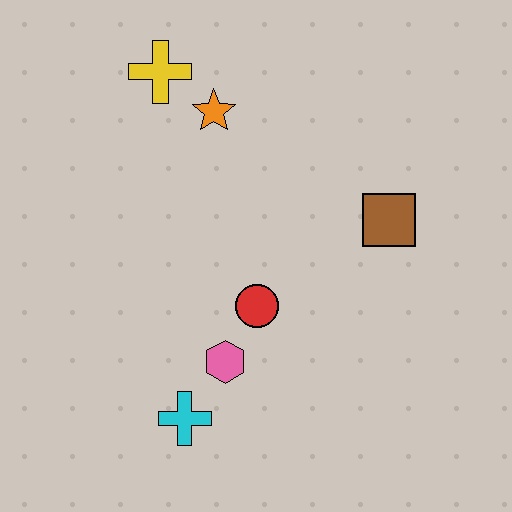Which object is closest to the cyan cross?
The pink hexagon is closest to the cyan cross.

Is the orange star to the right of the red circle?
No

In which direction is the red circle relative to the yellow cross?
The red circle is below the yellow cross.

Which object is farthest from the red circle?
The yellow cross is farthest from the red circle.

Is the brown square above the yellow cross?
No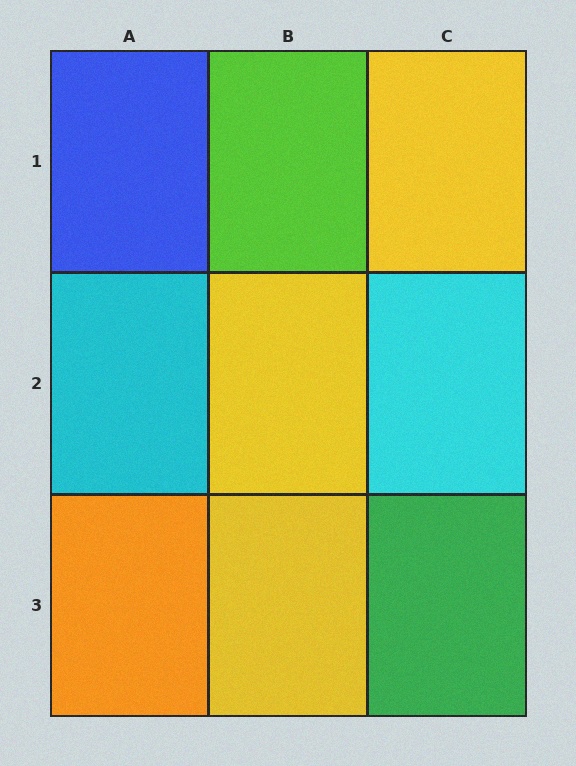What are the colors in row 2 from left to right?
Cyan, yellow, cyan.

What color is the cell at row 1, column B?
Lime.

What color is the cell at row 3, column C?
Green.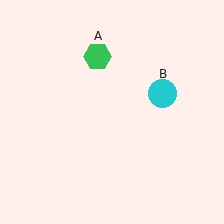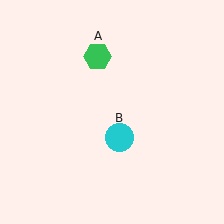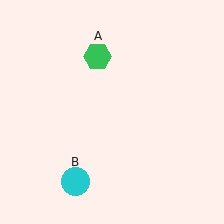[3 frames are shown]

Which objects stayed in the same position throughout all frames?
Green hexagon (object A) remained stationary.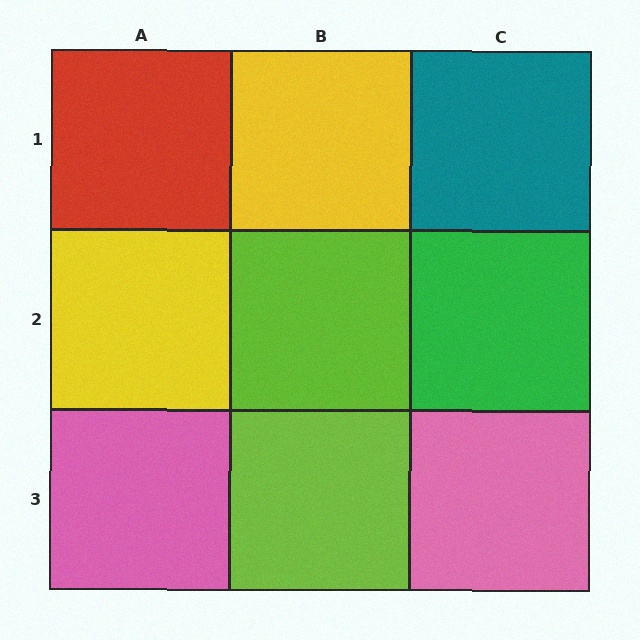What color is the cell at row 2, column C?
Green.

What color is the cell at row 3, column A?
Pink.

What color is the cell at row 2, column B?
Lime.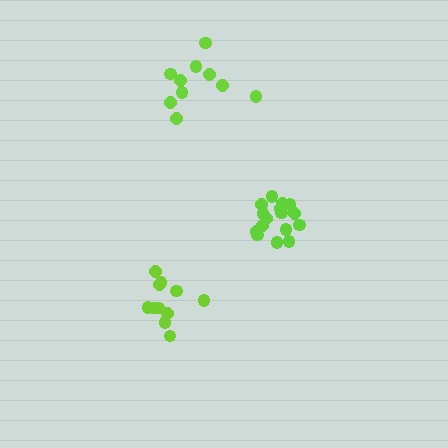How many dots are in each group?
Group 1: 10 dots, Group 2: 16 dots, Group 3: 11 dots (37 total).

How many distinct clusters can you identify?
There are 3 distinct clusters.